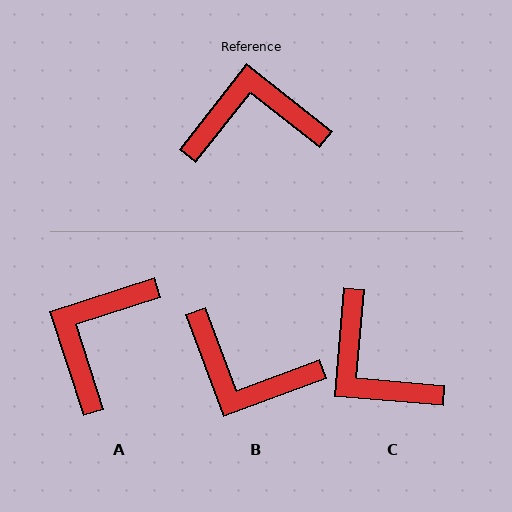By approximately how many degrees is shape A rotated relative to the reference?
Approximately 56 degrees counter-clockwise.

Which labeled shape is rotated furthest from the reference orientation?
B, about 149 degrees away.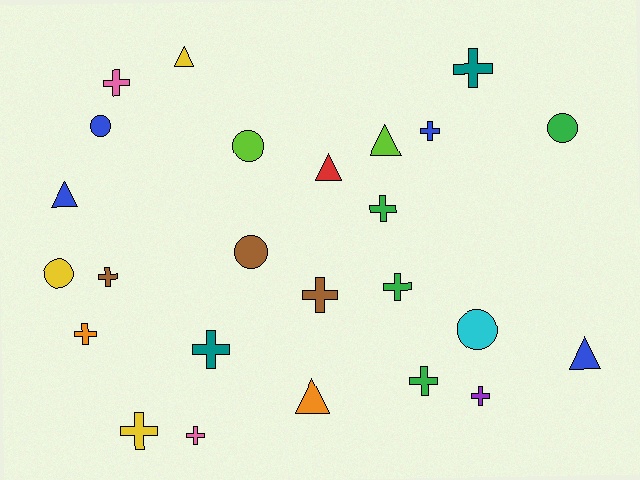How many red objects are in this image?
There is 1 red object.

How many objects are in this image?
There are 25 objects.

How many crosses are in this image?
There are 13 crosses.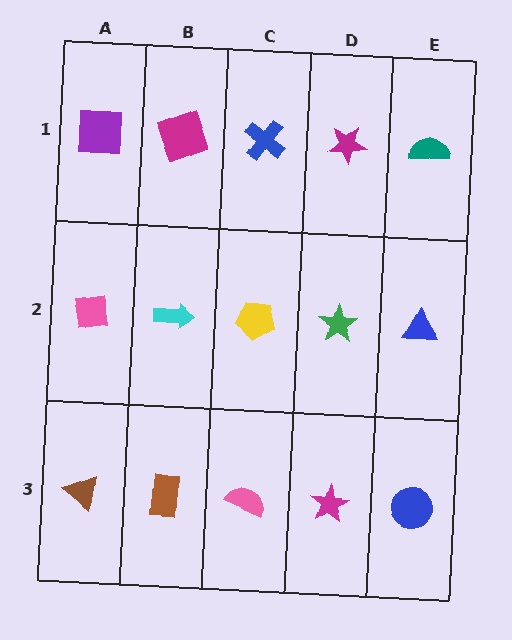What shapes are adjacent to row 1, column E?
A blue triangle (row 2, column E), a magenta star (row 1, column D).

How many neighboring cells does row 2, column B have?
4.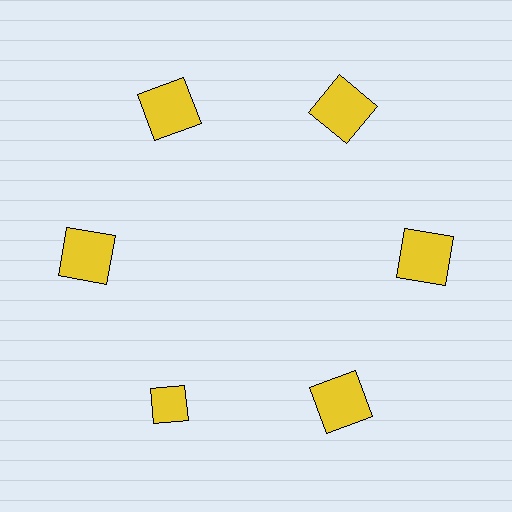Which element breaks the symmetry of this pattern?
The yellow diamond at roughly the 7 o'clock position breaks the symmetry. All other shapes are yellow squares.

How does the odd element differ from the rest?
It has a different shape: diamond instead of square.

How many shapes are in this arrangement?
There are 6 shapes arranged in a ring pattern.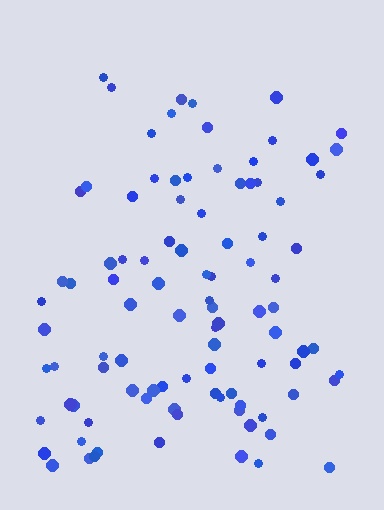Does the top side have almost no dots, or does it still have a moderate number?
Still a moderate number, just noticeably fewer than the bottom.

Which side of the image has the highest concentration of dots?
The bottom.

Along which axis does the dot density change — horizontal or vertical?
Vertical.